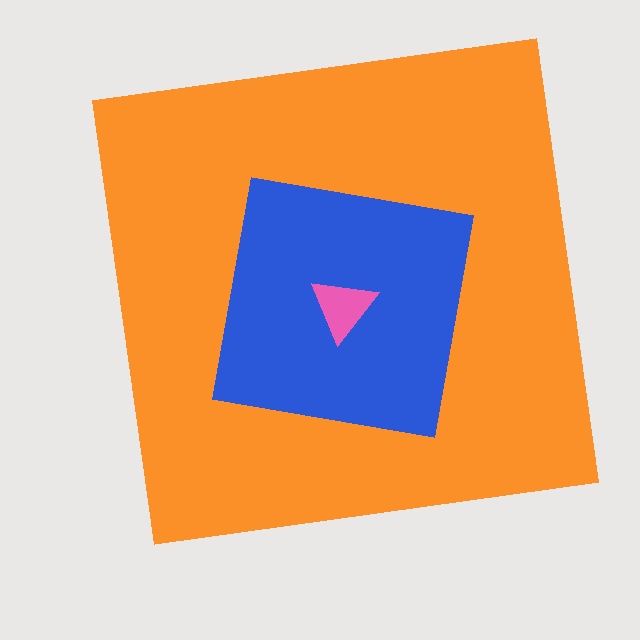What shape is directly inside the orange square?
The blue square.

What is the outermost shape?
The orange square.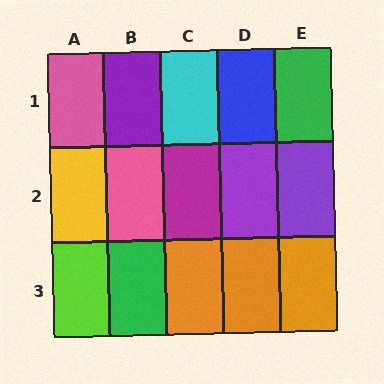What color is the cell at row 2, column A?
Yellow.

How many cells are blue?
1 cell is blue.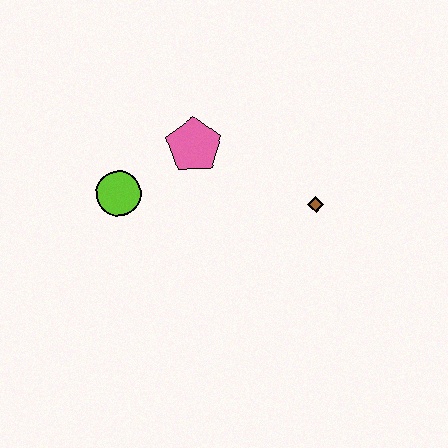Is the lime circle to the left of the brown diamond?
Yes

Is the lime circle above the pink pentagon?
No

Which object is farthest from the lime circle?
The brown diamond is farthest from the lime circle.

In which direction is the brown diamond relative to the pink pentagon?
The brown diamond is to the right of the pink pentagon.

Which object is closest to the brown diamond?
The pink pentagon is closest to the brown diamond.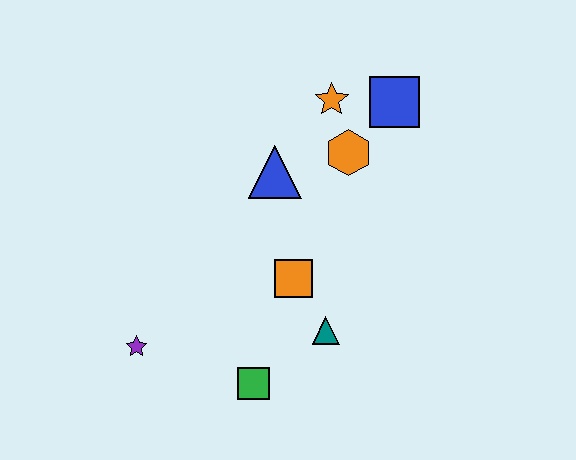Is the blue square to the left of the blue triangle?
No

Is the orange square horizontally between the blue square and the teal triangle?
No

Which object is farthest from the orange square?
The blue square is farthest from the orange square.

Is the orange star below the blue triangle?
No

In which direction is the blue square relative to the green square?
The blue square is above the green square.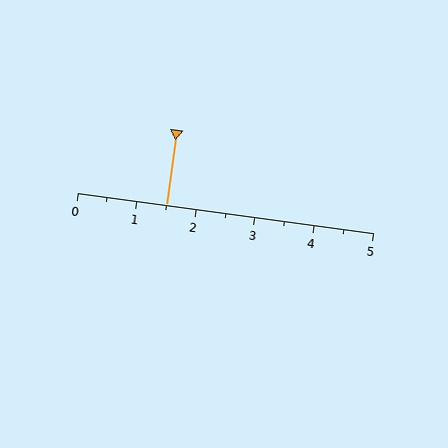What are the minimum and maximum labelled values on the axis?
The axis runs from 0 to 5.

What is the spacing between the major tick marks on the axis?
The major ticks are spaced 1 apart.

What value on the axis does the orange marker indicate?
The marker indicates approximately 1.5.